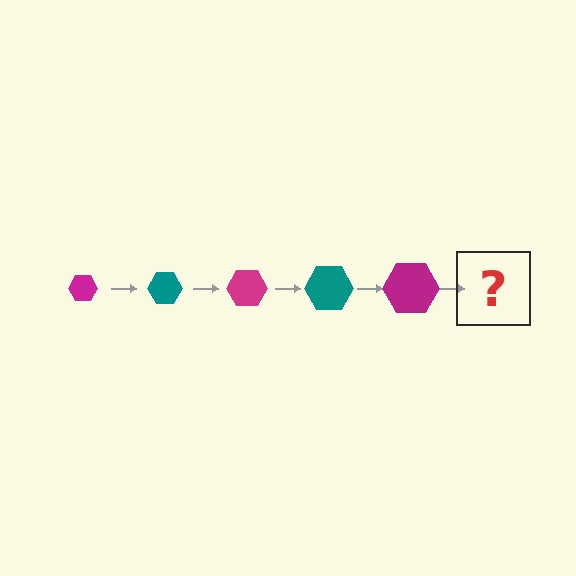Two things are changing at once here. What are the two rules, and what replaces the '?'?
The two rules are that the hexagon grows larger each step and the color cycles through magenta and teal. The '?' should be a teal hexagon, larger than the previous one.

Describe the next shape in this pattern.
It should be a teal hexagon, larger than the previous one.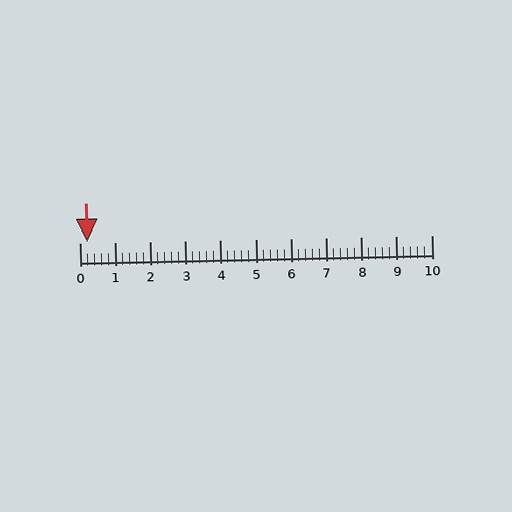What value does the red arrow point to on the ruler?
The red arrow points to approximately 0.2.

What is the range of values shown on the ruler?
The ruler shows values from 0 to 10.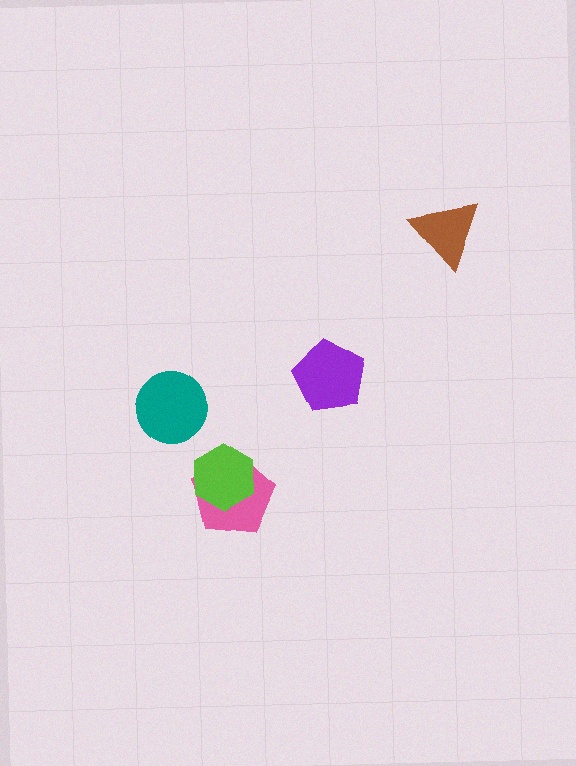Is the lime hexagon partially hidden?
No, no other shape covers it.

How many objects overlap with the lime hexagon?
1 object overlaps with the lime hexagon.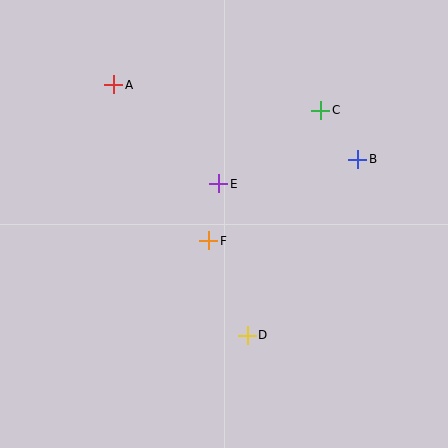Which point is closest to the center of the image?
Point F at (209, 241) is closest to the center.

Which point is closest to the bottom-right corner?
Point D is closest to the bottom-right corner.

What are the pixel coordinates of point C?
Point C is at (321, 110).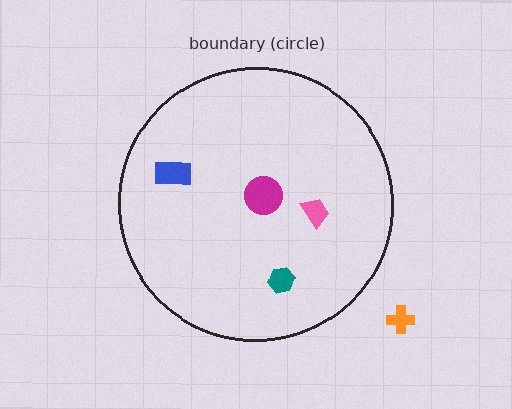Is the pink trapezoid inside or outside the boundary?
Inside.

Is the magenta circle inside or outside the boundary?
Inside.